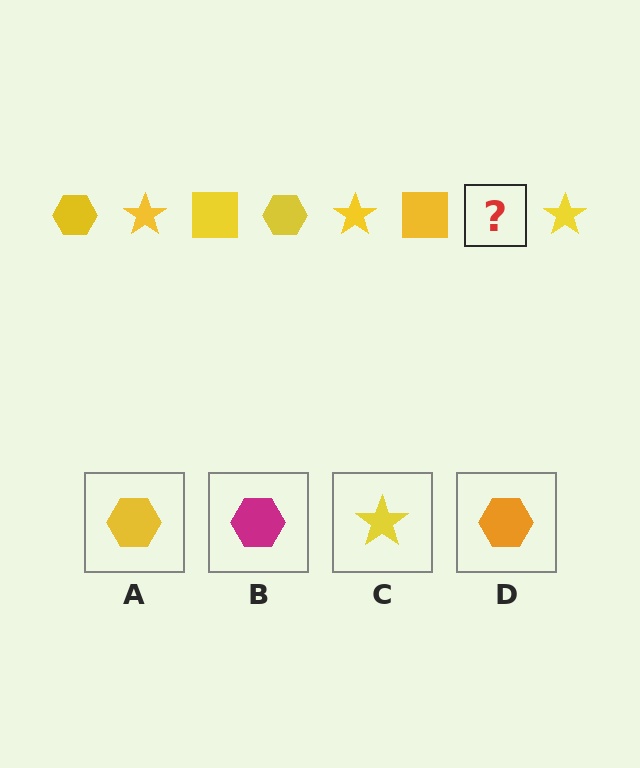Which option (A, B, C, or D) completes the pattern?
A.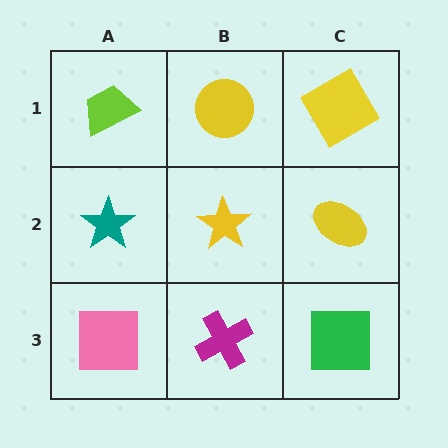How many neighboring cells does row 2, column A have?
3.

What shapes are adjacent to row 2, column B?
A yellow circle (row 1, column B), a magenta cross (row 3, column B), a teal star (row 2, column A), a yellow ellipse (row 2, column C).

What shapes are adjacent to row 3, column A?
A teal star (row 2, column A), a magenta cross (row 3, column B).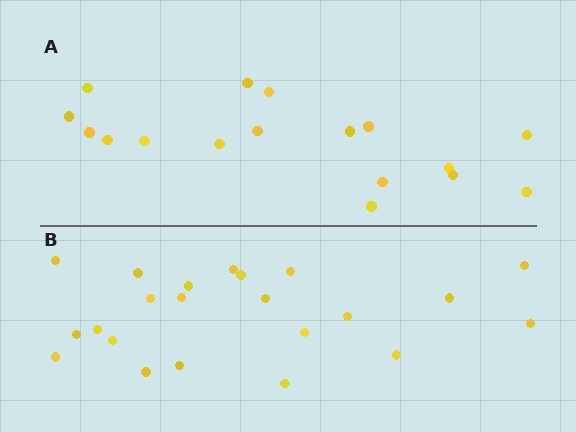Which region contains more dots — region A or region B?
Region B (the bottom region) has more dots.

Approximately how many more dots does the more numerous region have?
Region B has about 5 more dots than region A.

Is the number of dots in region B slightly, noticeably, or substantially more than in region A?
Region B has noticeably more, but not dramatically so. The ratio is roughly 1.3 to 1.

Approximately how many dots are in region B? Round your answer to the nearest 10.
About 20 dots. (The exact count is 22, which rounds to 20.)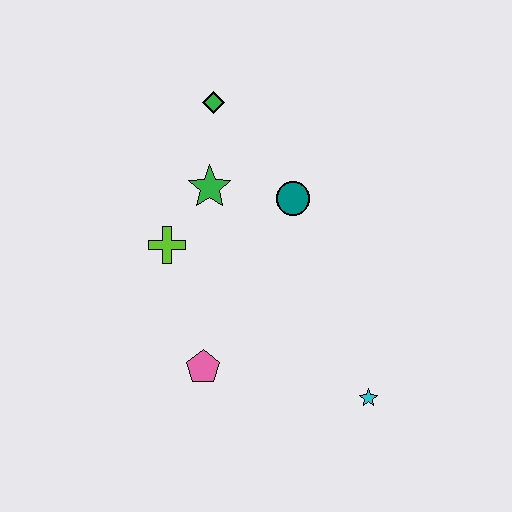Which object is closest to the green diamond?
The green star is closest to the green diamond.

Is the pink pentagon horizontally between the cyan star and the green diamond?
No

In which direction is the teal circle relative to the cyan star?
The teal circle is above the cyan star.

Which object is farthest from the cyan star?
The green diamond is farthest from the cyan star.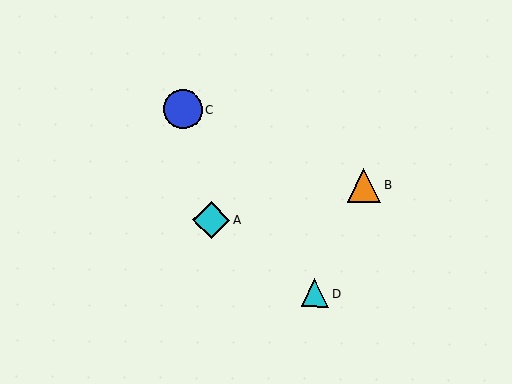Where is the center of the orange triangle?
The center of the orange triangle is at (364, 185).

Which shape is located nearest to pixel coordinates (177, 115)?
The blue circle (labeled C) at (183, 109) is nearest to that location.